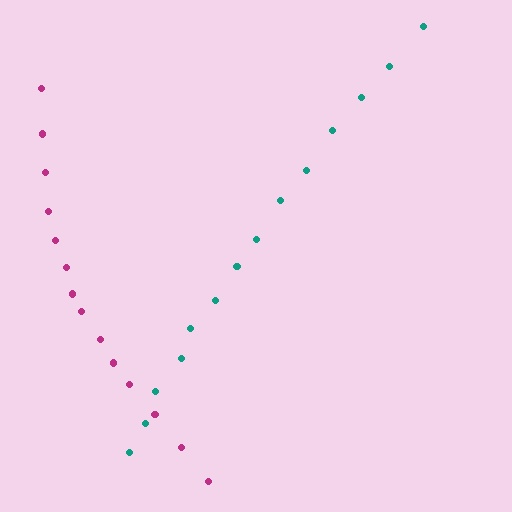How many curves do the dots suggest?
There are 2 distinct paths.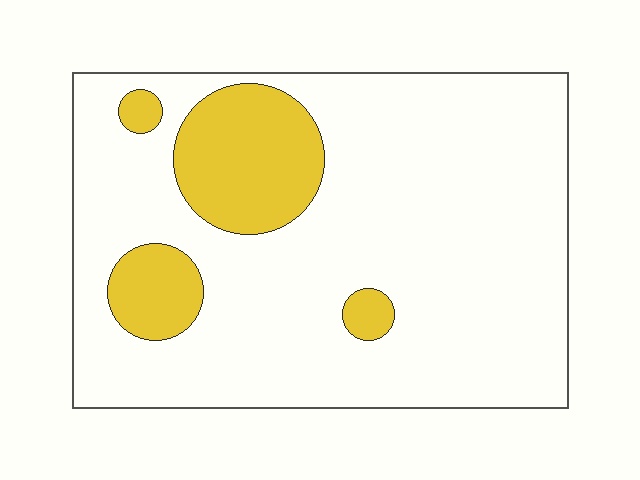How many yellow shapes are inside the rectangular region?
4.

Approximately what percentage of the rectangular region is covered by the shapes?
Approximately 20%.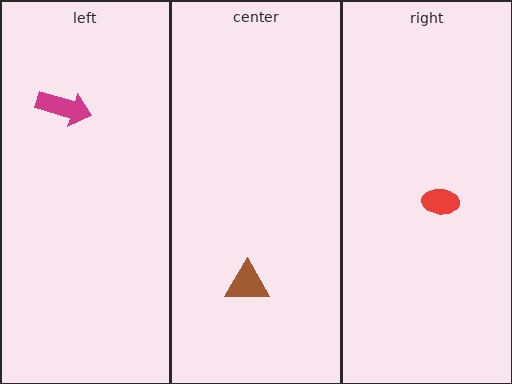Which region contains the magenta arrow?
The left region.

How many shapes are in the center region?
1.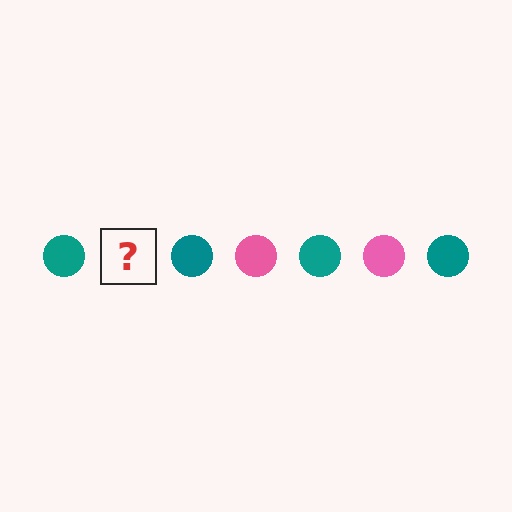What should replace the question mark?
The question mark should be replaced with a pink circle.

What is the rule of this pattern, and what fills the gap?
The rule is that the pattern cycles through teal, pink circles. The gap should be filled with a pink circle.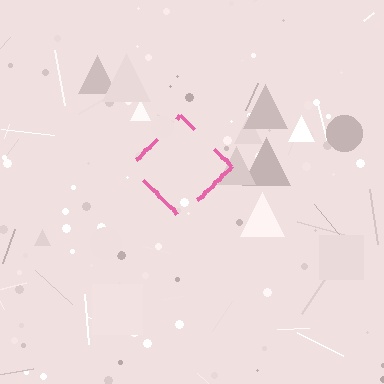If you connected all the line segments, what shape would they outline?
They would outline a diamond.